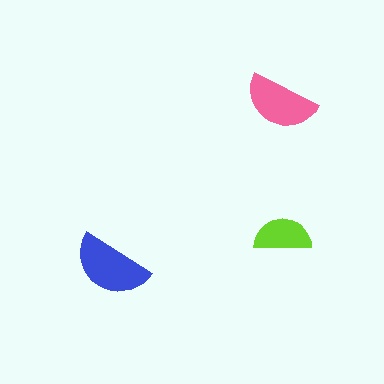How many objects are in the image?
There are 3 objects in the image.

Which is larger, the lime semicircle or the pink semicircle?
The pink one.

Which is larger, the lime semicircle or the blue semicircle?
The blue one.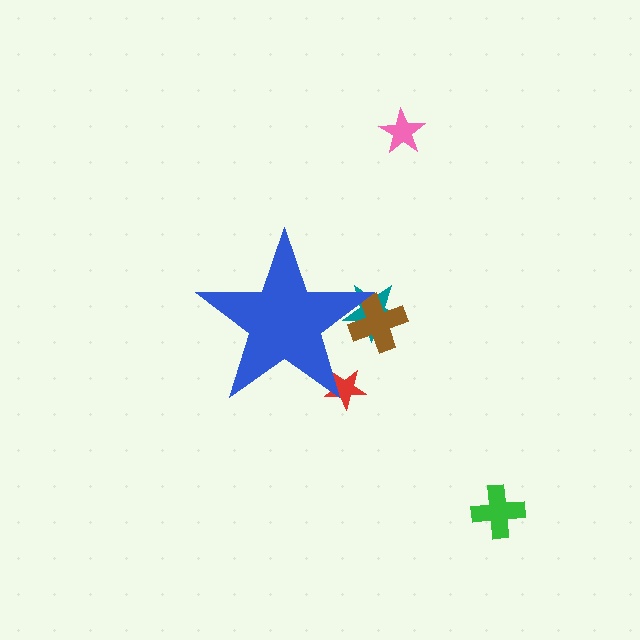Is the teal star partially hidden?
Yes, the teal star is partially hidden behind the blue star.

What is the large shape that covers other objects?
A blue star.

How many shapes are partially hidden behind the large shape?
3 shapes are partially hidden.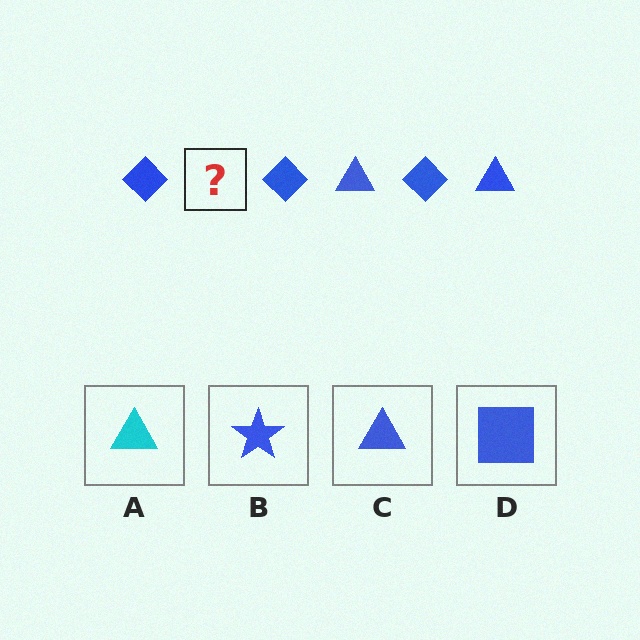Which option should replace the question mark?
Option C.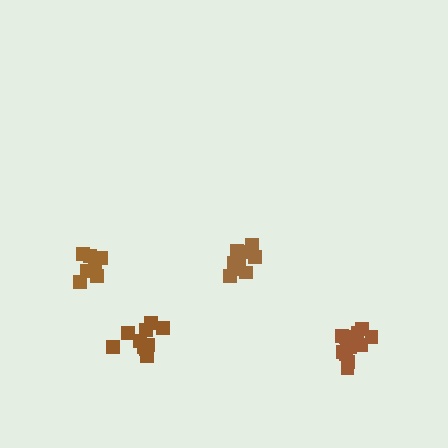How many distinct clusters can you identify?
There are 4 distinct clusters.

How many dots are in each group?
Group 1: 10 dots, Group 2: 10 dots, Group 3: 7 dots, Group 4: 12 dots (39 total).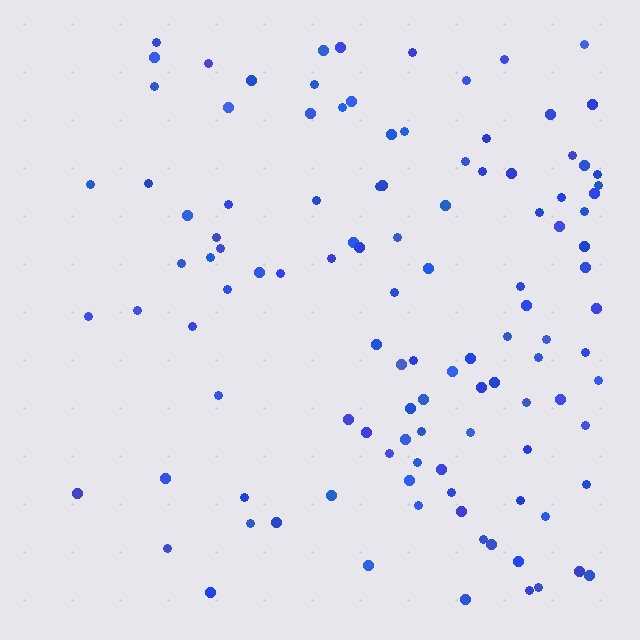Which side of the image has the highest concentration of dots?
The right.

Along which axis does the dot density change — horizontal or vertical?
Horizontal.